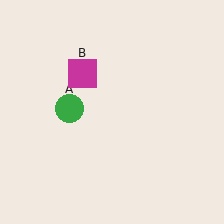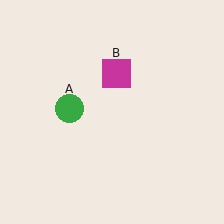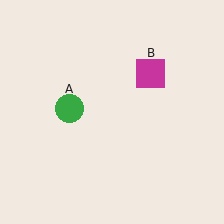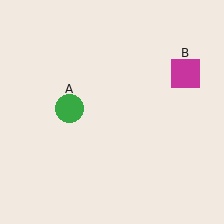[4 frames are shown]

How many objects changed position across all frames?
1 object changed position: magenta square (object B).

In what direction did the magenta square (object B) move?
The magenta square (object B) moved right.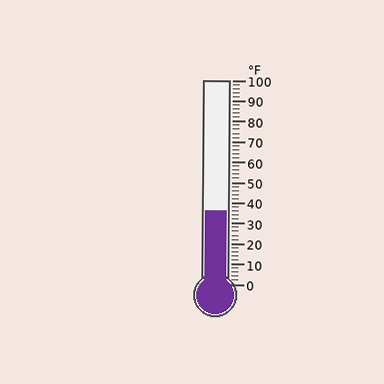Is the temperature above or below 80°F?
The temperature is below 80°F.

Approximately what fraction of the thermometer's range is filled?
The thermometer is filled to approximately 35% of its range.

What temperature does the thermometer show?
The thermometer shows approximately 36°F.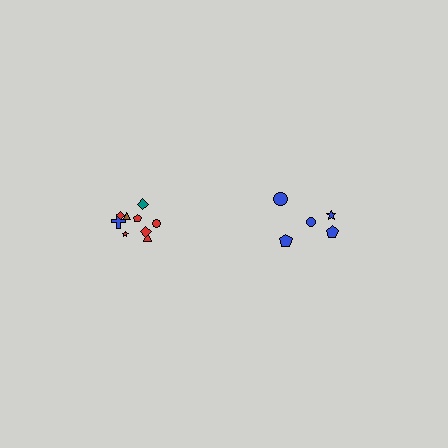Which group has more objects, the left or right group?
The left group.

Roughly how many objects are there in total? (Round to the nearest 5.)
Roughly 15 objects in total.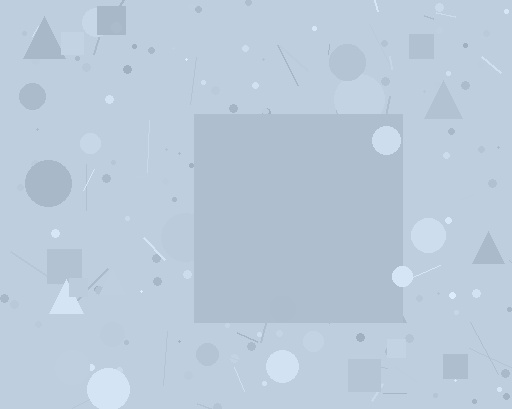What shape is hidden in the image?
A square is hidden in the image.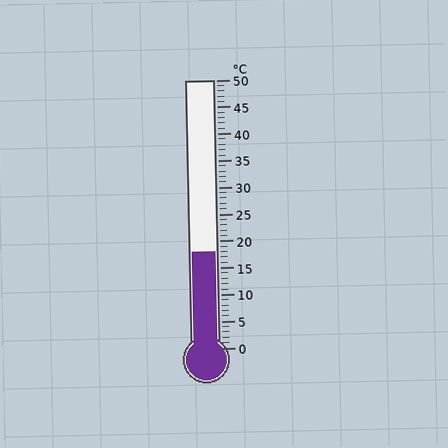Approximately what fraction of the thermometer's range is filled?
The thermometer is filled to approximately 35% of its range.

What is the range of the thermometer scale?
The thermometer scale ranges from 0°C to 50°C.